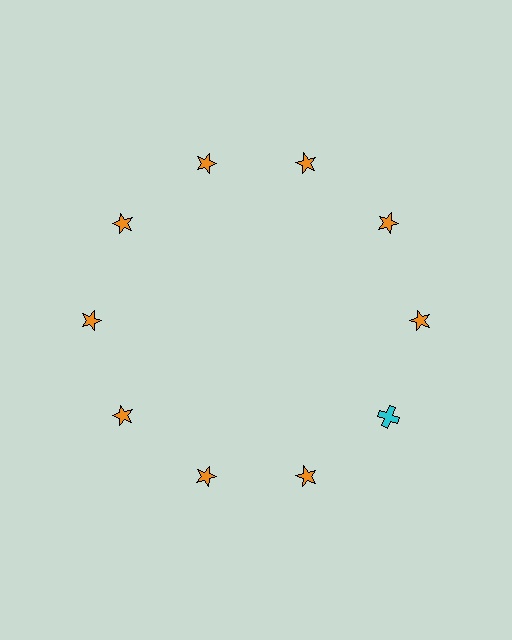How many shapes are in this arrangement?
There are 10 shapes arranged in a ring pattern.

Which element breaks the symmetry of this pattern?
The cyan cross at roughly the 4 o'clock position breaks the symmetry. All other shapes are orange stars.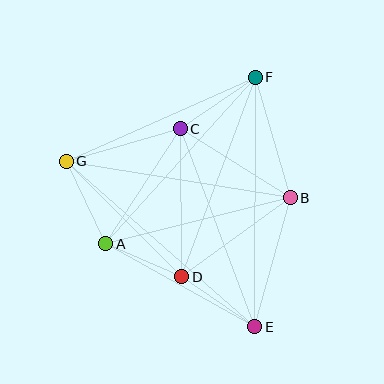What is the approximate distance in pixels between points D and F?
The distance between D and F is approximately 212 pixels.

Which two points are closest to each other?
Points A and D are closest to each other.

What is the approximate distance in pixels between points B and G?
The distance between B and G is approximately 227 pixels.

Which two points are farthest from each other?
Points E and G are farthest from each other.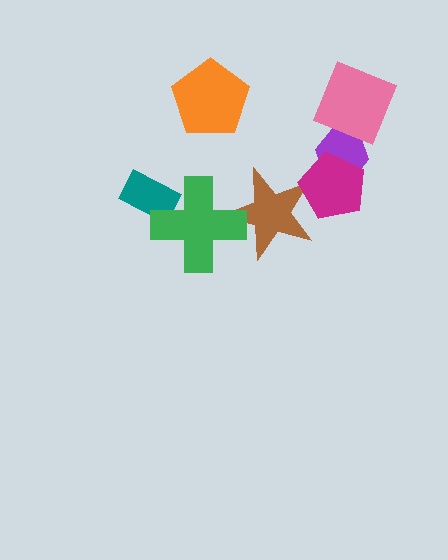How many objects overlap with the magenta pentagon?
2 objects overlap with the magenta pentagon.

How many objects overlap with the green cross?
2 objects overlap with the green cross.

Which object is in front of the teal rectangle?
The green cross is in front of the teal rectangle.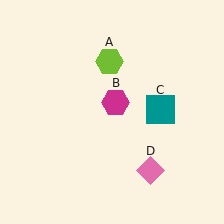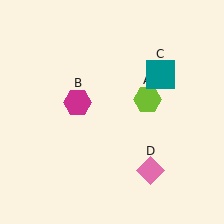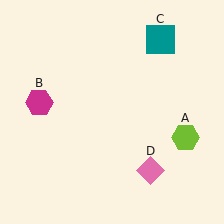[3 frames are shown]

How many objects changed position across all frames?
3 objects changed position: lime hexagon (object A), magenta hexagon (object B), teal square (object C).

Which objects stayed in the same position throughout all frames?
Pink diamond (object D) remained stationary.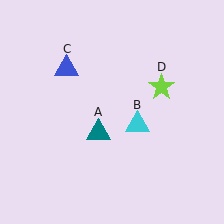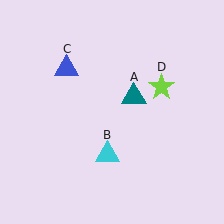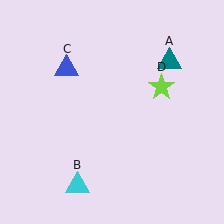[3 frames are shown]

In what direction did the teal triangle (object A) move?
The teal triangle (object A) moved up and to the right.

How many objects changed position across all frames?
2 objects changed position: teal triangle (object A), cyan triangle (object B).